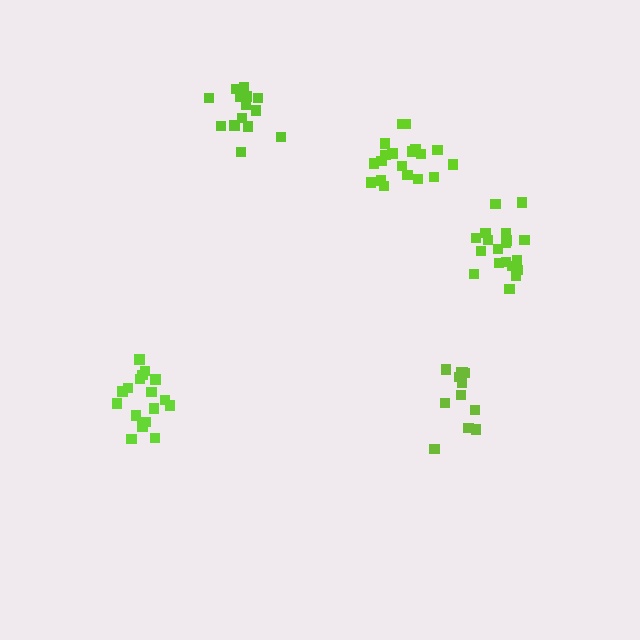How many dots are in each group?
Group 1: 17 dots, Group 2: 13 dots, Group 3: 19 dots, Group 4: 15 dots, Group 5: 19 dots (83 total).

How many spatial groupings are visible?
There are 5 spatial groupings.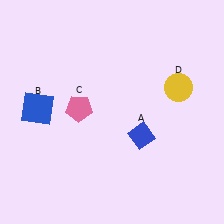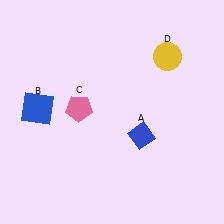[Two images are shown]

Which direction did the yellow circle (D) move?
The yellow circle (D) moved up.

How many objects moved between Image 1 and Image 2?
1 object moved between the two images.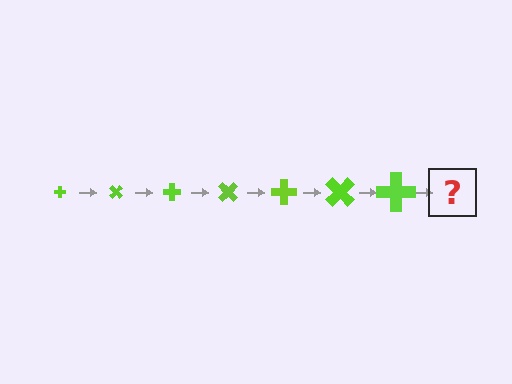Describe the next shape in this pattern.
It should be a cross, larger than the previous one and rotated 315 degrees from the start.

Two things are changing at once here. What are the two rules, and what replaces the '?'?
The two rules are that the cross grows larger each step and it rotates 45 degrees each step. The '?' should be a cross, larger than the previous one and rotated 315 degrees from the start.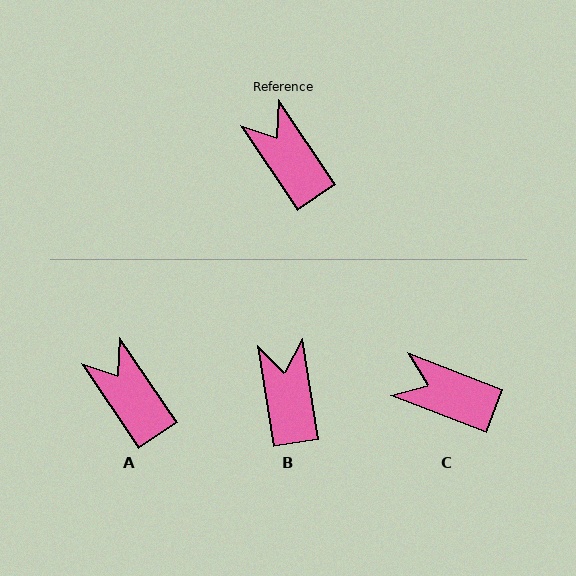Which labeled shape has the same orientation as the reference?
A.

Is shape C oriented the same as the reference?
No, it is off by about 35 degrees.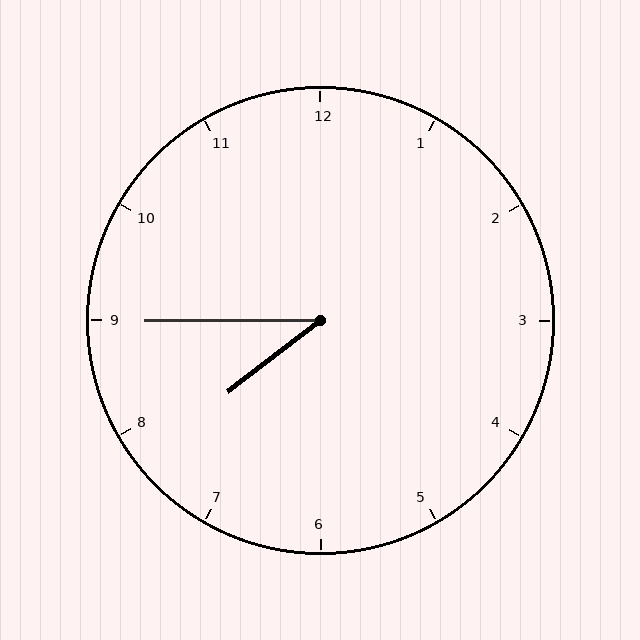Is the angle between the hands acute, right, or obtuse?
It is acute.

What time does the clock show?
7:45.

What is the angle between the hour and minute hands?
Approximately 38 degrees.